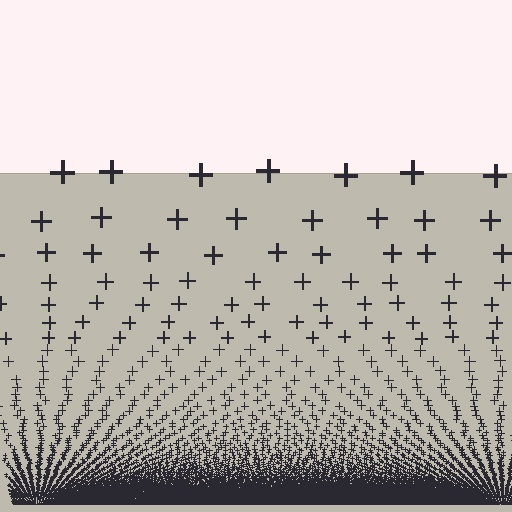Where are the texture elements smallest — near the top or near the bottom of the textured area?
Near the bottom.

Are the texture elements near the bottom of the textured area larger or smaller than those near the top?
Smaller. The gradient is inverted — elements near the bottom are smaller and denser.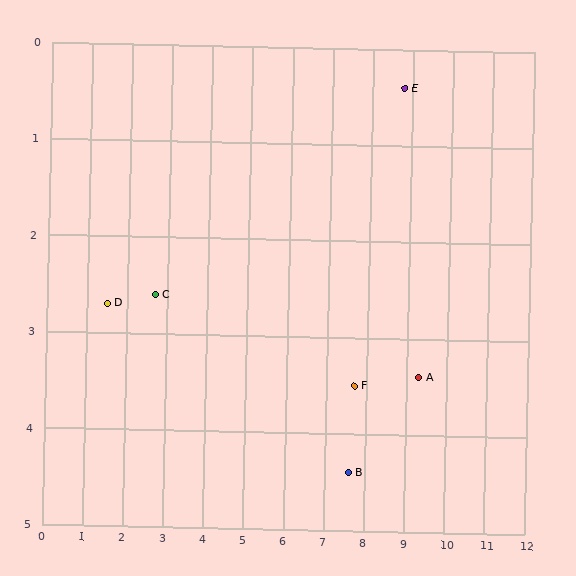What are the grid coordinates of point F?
Point F is at approximately (7.7, 3.5).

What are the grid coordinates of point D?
Point D is at approximately (1.5, 2.7).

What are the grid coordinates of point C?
Point C is at approximately (2.7, 2.6).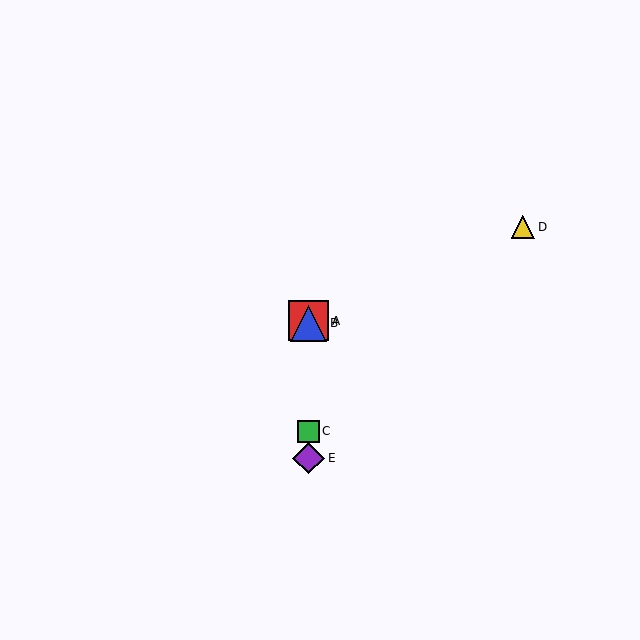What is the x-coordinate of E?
Object E is at x≈309.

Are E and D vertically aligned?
No, E is at x≈309 and D is at x≈523.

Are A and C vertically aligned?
Yes, both are at x≈309.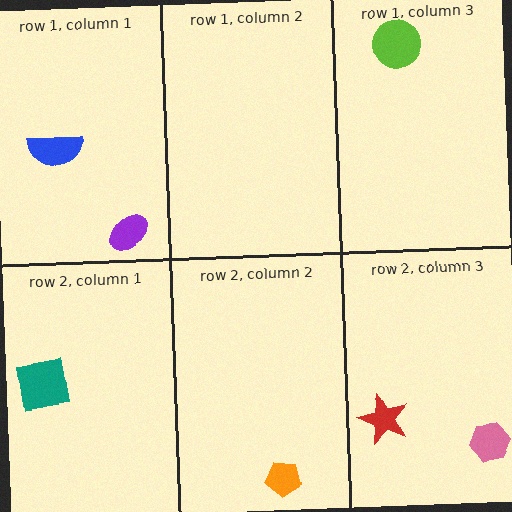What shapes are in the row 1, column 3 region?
The lime circle.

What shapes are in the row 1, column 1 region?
The blue semicircle, the purple ellipse.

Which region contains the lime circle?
The row 1, column 3 region.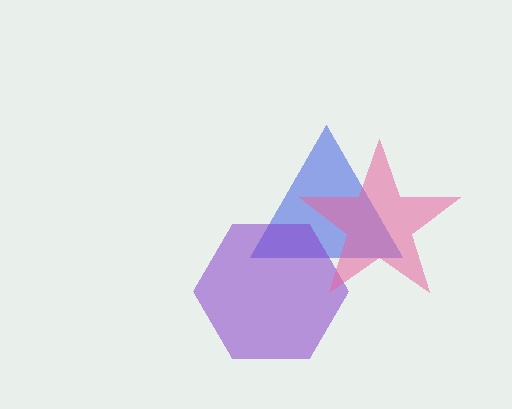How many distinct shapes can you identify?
There are 3 distinct shapes: a blue triangle, a purple hexagon, a pink star.